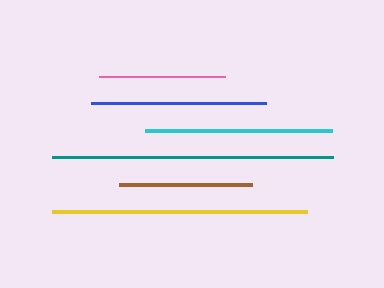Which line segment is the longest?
The teal line is the longest at approximately 281 pixels.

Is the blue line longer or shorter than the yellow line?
The yellow line is longer than the blue line.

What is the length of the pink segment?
The pink segment is approximately 126 pixels long.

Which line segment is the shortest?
The pink line is the shortest at approximately 126 pixels.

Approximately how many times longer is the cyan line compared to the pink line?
The cyan line is approximately 1.5 times the length of the pink line.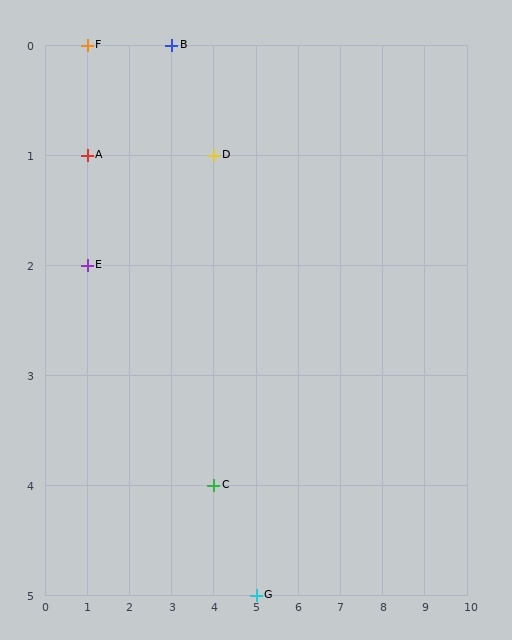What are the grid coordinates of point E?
Point E is at grid coordinates (1, 2).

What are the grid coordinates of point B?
Point B is at grid coordinates (3, 0).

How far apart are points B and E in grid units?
Points B and E are 2 columns and 2 rows apart (about 2.8 grid units diagonally).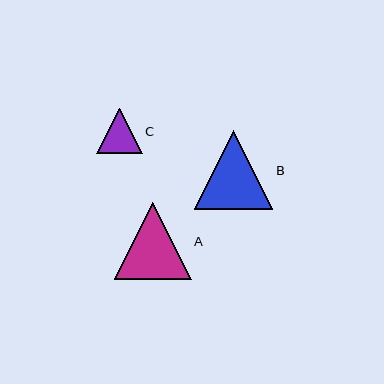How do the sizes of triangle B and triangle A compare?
Triangle B and triangle A are approximately the same size.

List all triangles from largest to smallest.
From largest to smallest: B, A, C.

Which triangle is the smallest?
Triangle C is the smallest with a size of approximately 45 pixels.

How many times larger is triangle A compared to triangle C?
Triangle A is approximately 1.7 times the size of triangle C.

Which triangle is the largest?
Triangle B is the largest with a size of approximately 78 pixels.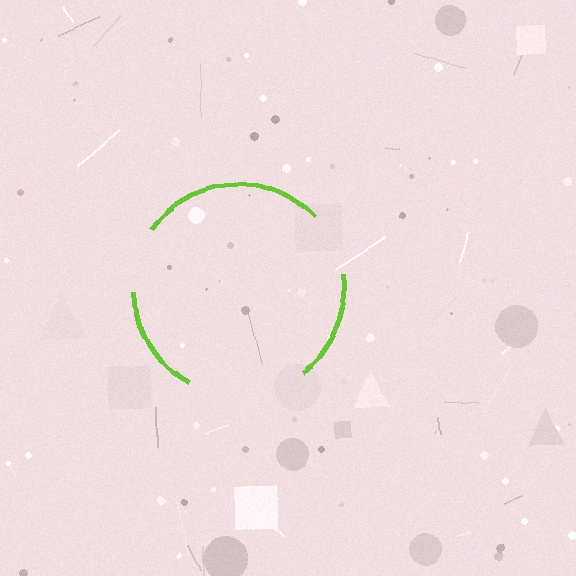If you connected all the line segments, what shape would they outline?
They would outline a circle.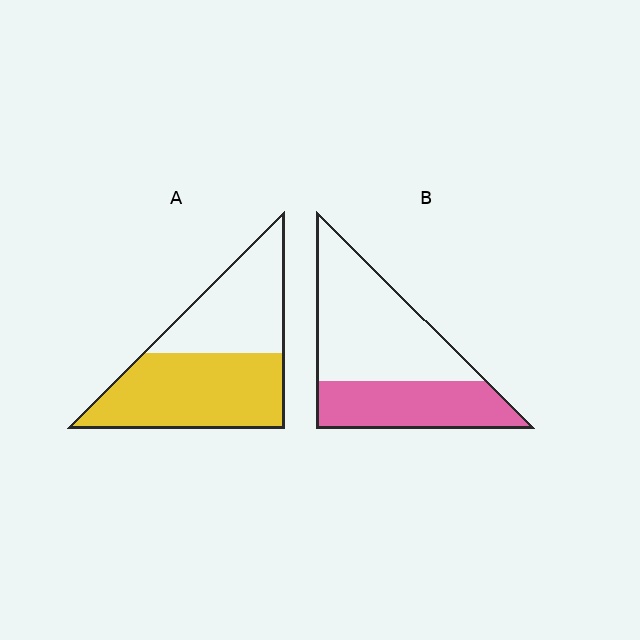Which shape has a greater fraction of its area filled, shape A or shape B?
Shape A.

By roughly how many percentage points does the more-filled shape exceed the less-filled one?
By roughly 20 percentage points (A over B).